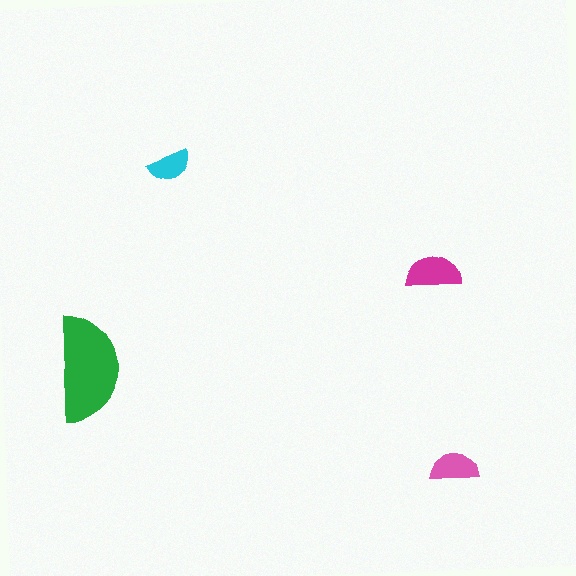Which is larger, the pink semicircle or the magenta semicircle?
The magenta one.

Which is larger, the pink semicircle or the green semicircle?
The green one.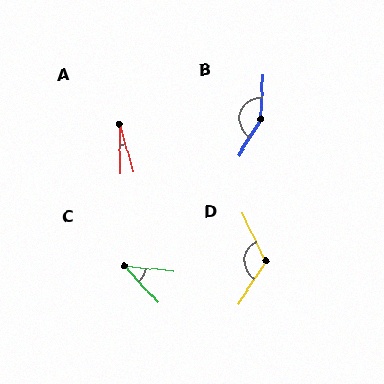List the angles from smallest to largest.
A (15°), C (41°), D (121°), B (152°).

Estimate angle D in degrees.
Approximately 121 degrees.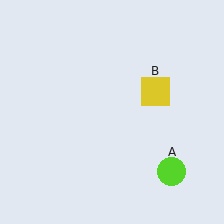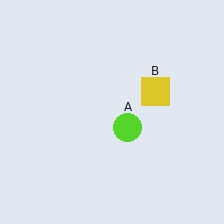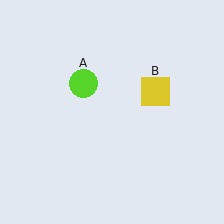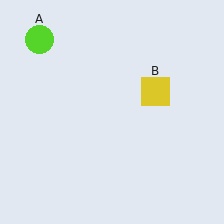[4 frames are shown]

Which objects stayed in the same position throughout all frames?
Yellow square (object B) remained stationary.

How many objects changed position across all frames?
1 object changed position: lime circle (object A).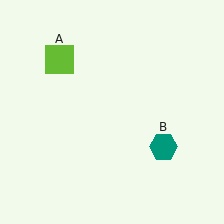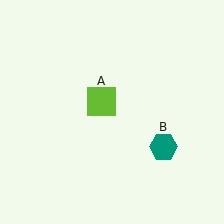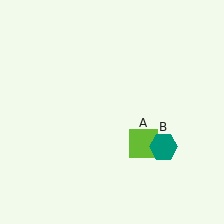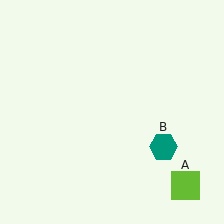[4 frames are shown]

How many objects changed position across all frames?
1 object changed position: lime square (object A).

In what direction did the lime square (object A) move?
The lime square (object A) moved down and to the right.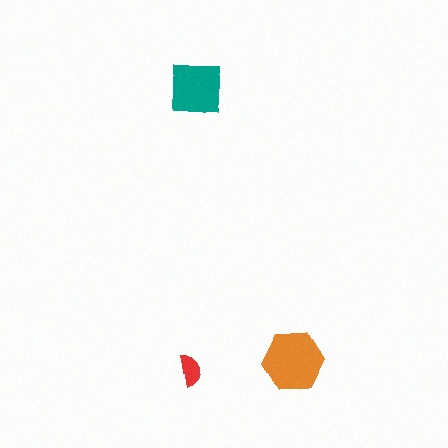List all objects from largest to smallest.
The orange hexagon, the teal square, the red semicircle.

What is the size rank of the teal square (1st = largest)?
2nd.